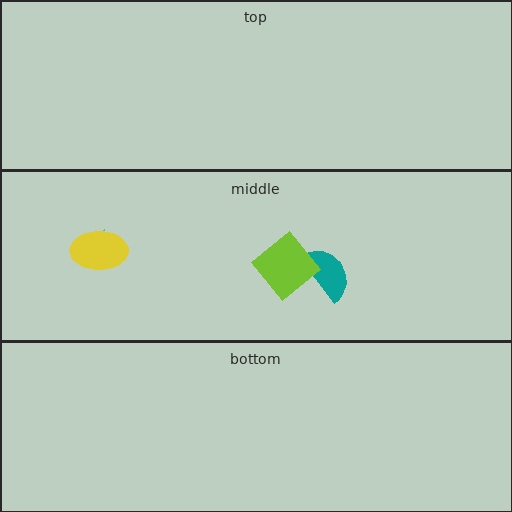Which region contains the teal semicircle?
The middle region.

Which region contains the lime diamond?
The middle region.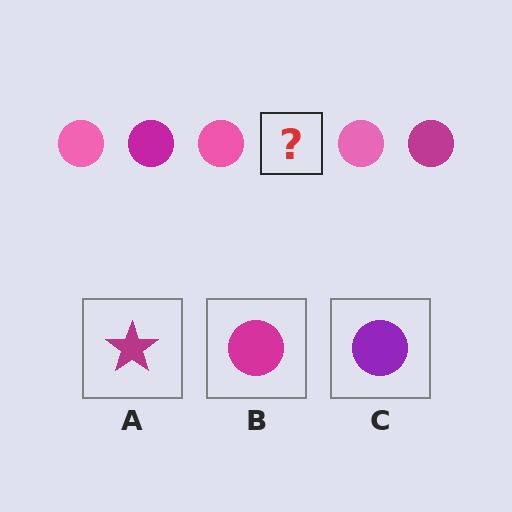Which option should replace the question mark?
Option B.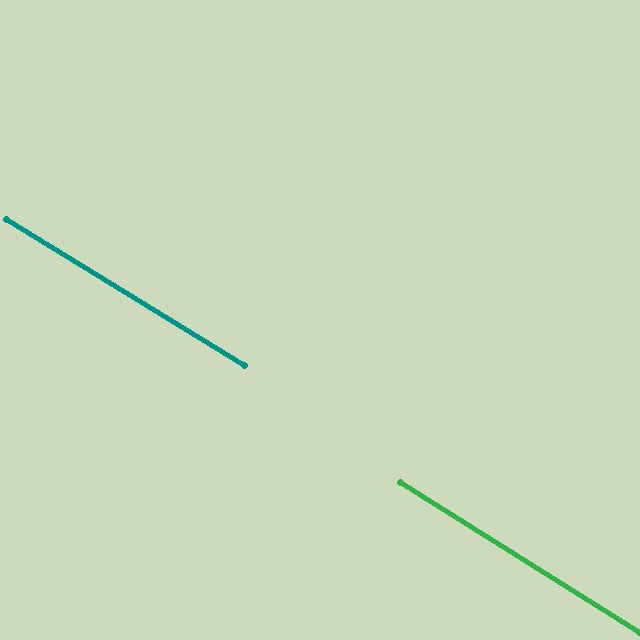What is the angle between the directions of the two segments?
Approximately 1 degree.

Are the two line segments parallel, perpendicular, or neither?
Parallel — their directions differ by only 0.6°.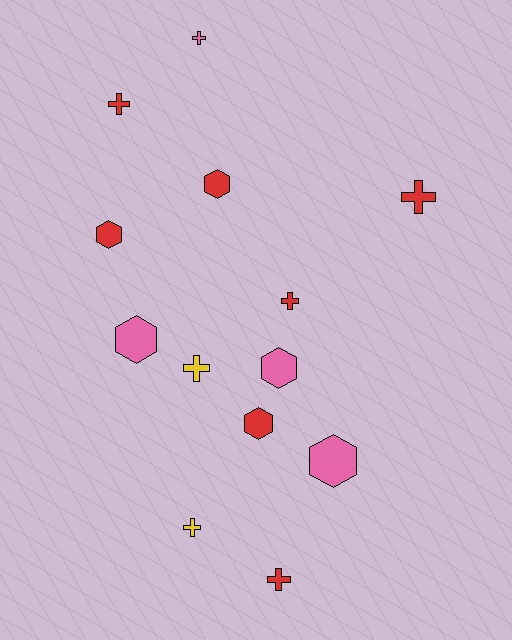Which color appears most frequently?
Red, with 7 objects.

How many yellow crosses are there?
There are 2 yellow crosses.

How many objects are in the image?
There are 13 objects.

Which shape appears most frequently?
Cross, with 7 objects.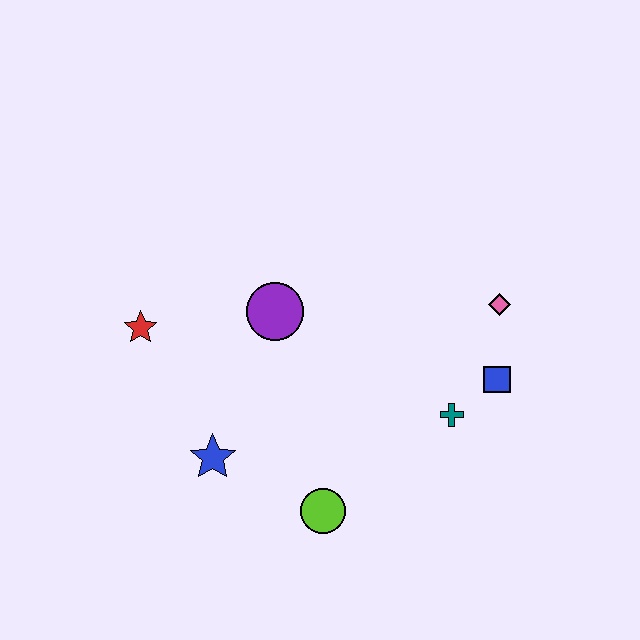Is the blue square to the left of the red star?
No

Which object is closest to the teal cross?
The blue square is closest to the teal cross.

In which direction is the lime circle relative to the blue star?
The lime circle is to the right of the blue star.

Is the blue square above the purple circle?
No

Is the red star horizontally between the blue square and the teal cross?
No